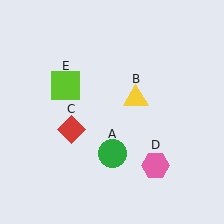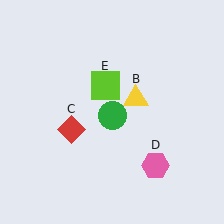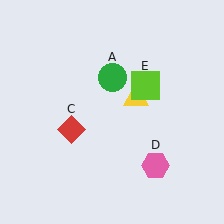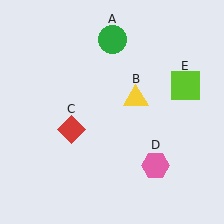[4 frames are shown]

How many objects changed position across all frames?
2 objects changed position: green circle (object A), lime square (object E).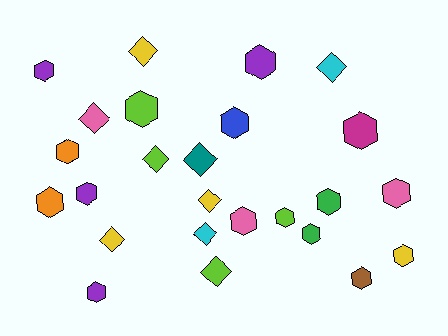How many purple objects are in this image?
There are 4 purple objects.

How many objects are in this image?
There are 25 objects.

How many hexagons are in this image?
There are 16 hexagons.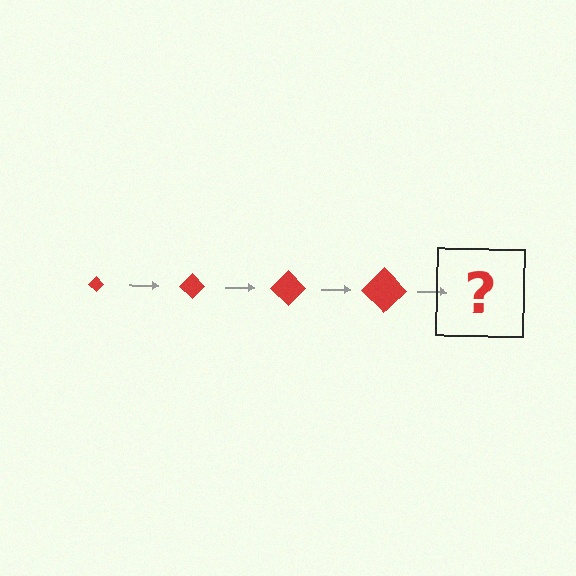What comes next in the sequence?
The next element should be a red diamond, larger than the previous one.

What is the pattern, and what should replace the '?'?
The pattern is that the diamond gets progressively larger each step. The '?' should be a red diamond, larger than the previous one.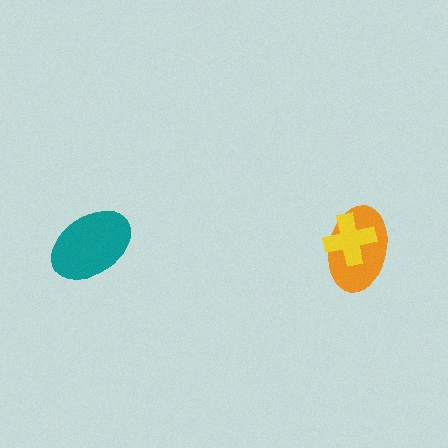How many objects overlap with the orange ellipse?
1 object overlaps with the orange ellipse.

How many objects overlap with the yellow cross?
1 object overlaps with the yellow cross.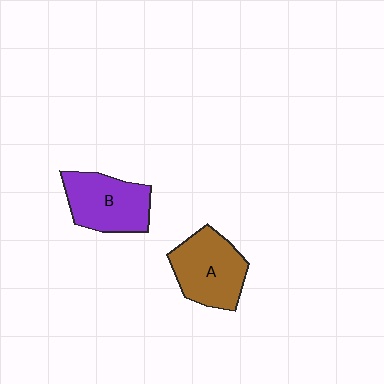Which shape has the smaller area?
Shape B (purple).